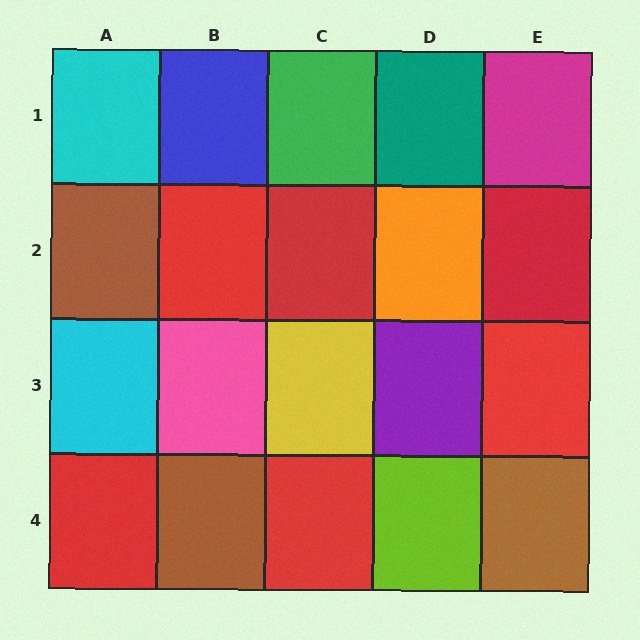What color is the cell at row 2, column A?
Brown.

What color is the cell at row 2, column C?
Red.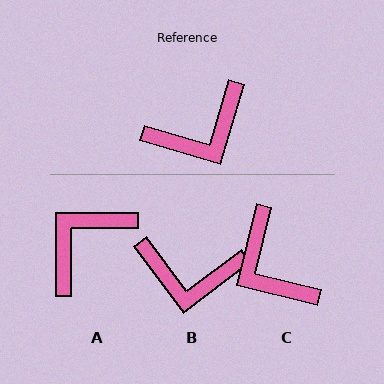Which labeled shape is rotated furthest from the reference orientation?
A, about 163 degrees away.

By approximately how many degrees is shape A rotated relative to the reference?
Approximately 163 degrees clockwise.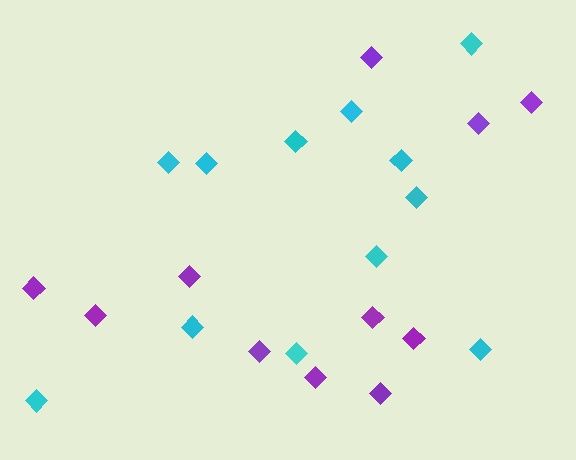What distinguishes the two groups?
There are 2 groups: one group of purple diamonds (11) and one group of cyan diamonds (12).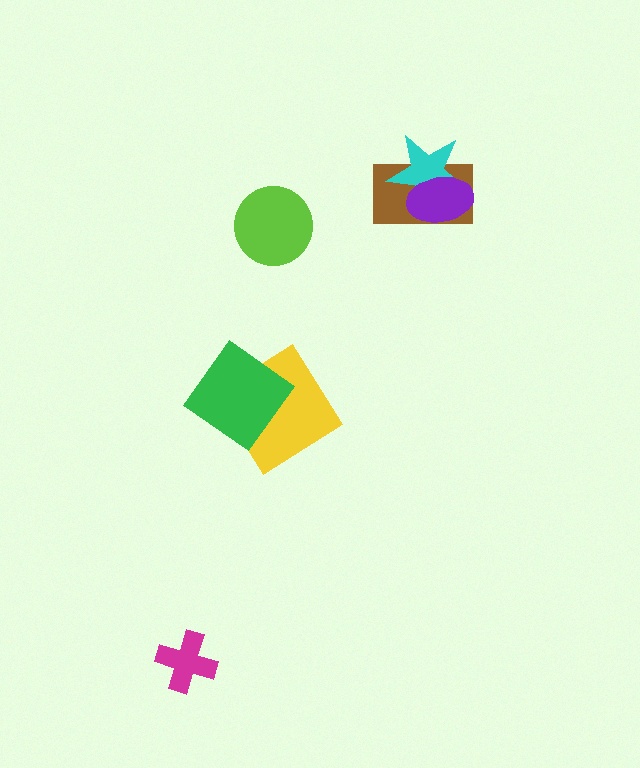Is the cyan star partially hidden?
Yes, it is partially covered by another shape.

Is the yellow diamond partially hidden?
Yes, it is partially covered by another shape.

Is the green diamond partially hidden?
No, no other shape covers it.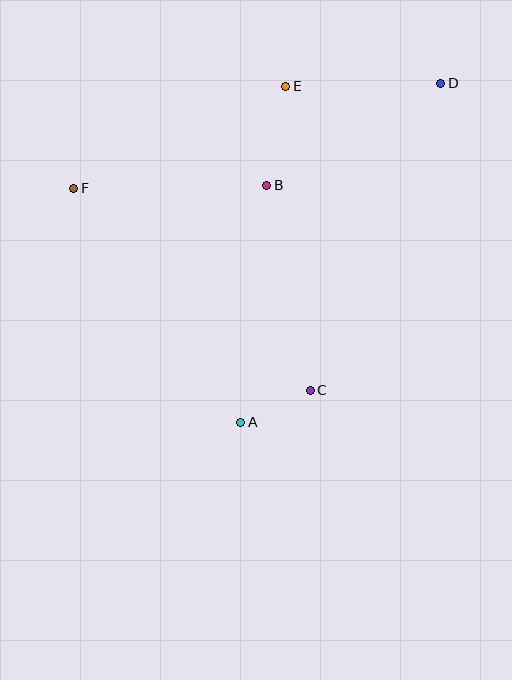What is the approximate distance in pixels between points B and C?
The distance between B and C is approximately 209 pixels.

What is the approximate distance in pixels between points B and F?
The distance between B and F is approximately 193 pixels.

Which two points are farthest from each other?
Points A and D are farthest from each other.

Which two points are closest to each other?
Points A and C are closest to each other.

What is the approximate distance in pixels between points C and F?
The distance between C and F is approximately 311 pixels.